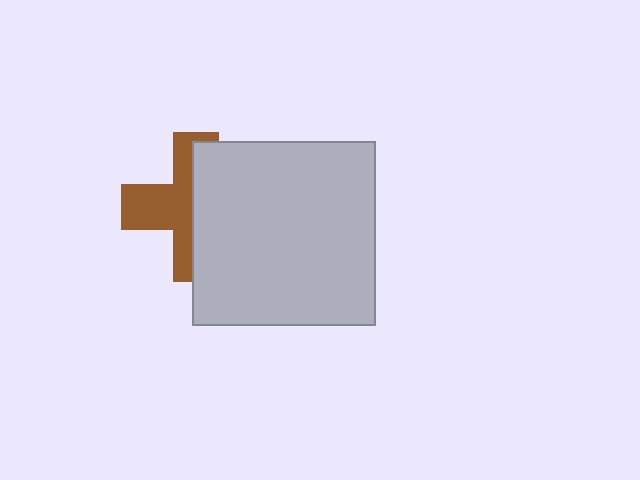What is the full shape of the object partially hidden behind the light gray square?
The partially hidden object is a brown cross.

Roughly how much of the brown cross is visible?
About half of it is visible (roughly 46%).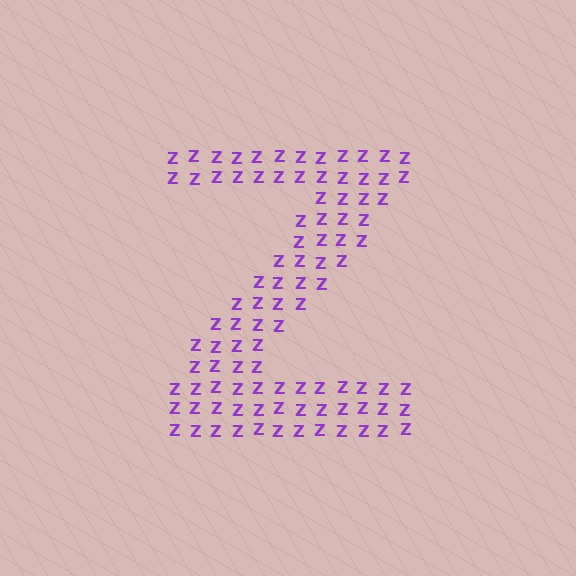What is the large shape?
The large shape is the letter Z.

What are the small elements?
The small elements are letter Z's.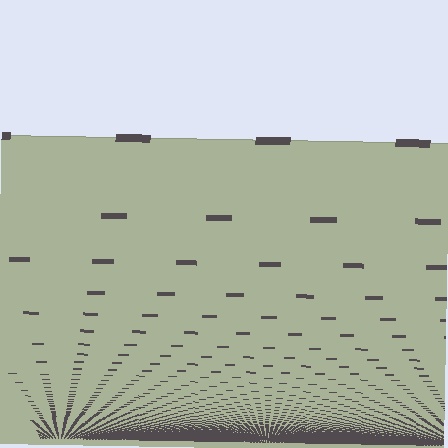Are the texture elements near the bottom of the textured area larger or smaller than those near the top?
Smaller. The gradient is inverted — elements near the bottom are smaller and denser.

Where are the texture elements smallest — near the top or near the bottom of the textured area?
Near the bottom.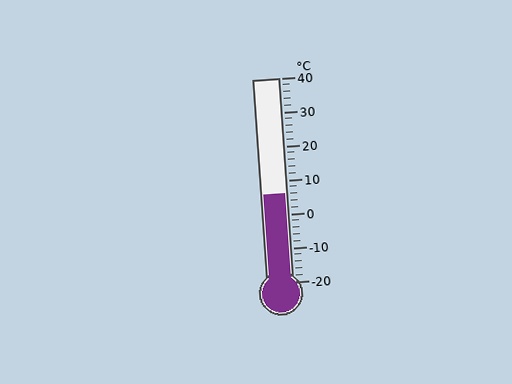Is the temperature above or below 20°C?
The temperature is below 20°C.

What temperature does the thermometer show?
The thermometer shows approximately 6°C.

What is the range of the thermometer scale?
The thermometer scale ranges from -20°C to 40°C.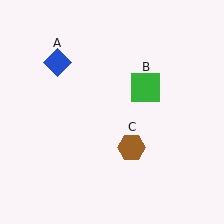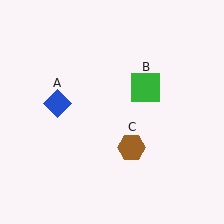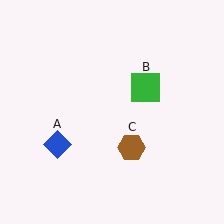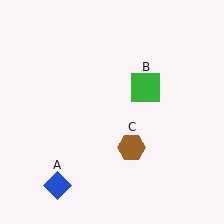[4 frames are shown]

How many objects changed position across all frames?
1 object changed position: blue diamond (object A).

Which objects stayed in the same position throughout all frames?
Green square (object B) and brown hexagon (object C) remained stationary.